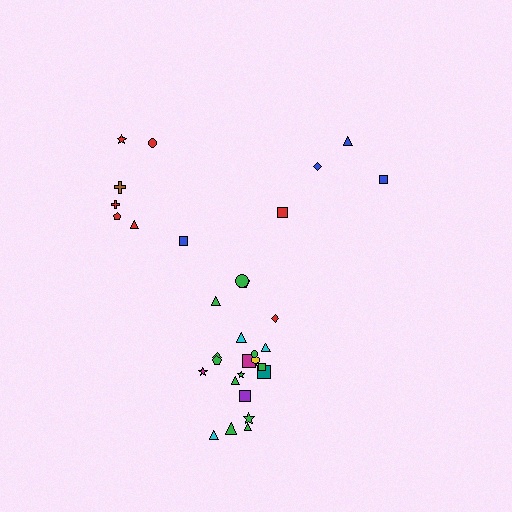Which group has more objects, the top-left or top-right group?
The top-left group.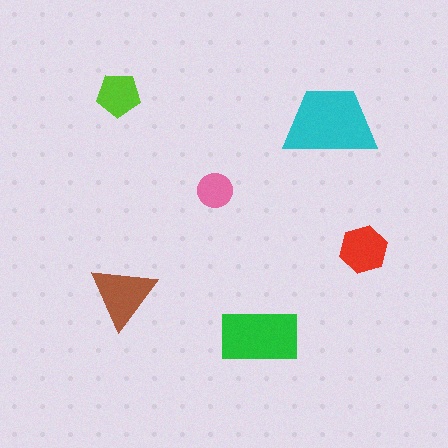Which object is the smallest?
The pink circle.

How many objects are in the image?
There are 6 objects in the image.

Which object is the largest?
The cyan trapezoid.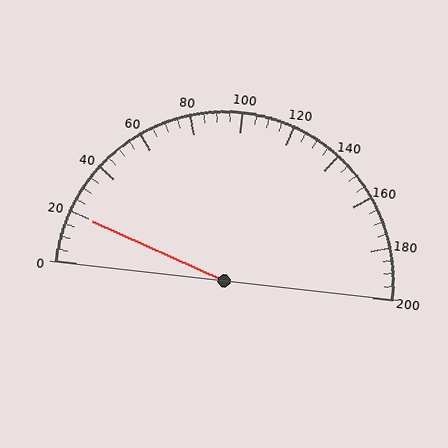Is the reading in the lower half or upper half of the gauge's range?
The reading is in the lower half of the range (0 to 200).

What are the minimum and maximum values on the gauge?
The gauge ranges from 0 to 200.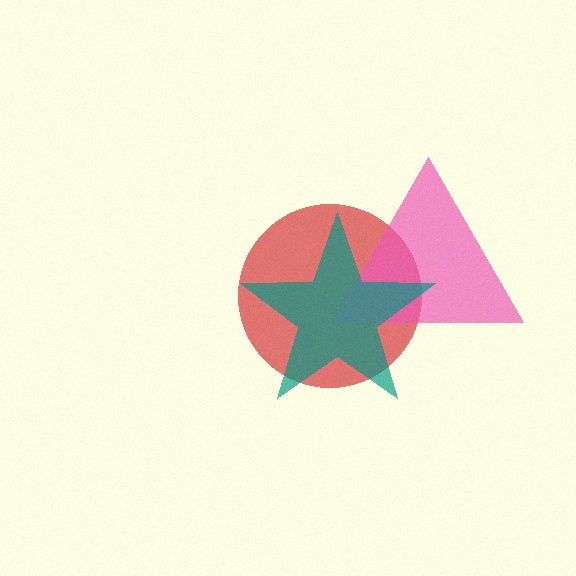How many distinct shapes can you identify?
There are 3 distinct shapes: a red circle, a pink triangle, a teal star.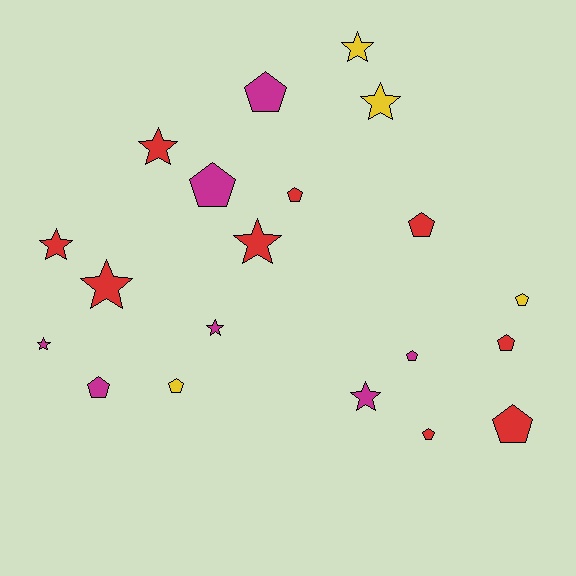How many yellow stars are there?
There are 2 yellow stars.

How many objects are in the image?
There are 20 objects.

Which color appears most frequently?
Red, with 9 objects.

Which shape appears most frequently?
Pentagon, with 11 objects.